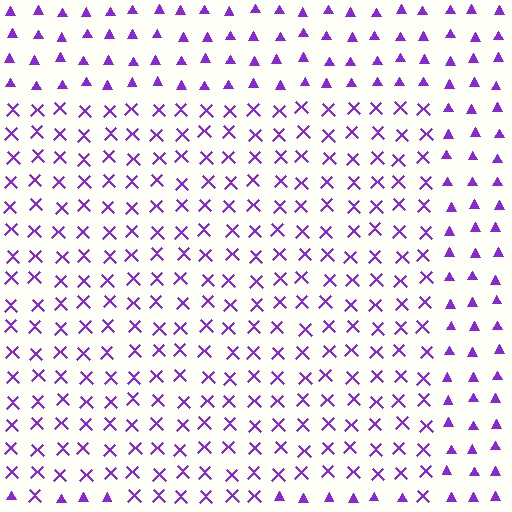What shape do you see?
I see a rectangle.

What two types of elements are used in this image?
The image uses X marks inside the rectangle region and triangles outside it.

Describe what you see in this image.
The image is filled with small purple elements arranged in a uniform grid. A rectangle-shaped region contains X marks, while the surrounding area contains triangles. The boundary is defined purely by the change in element shape.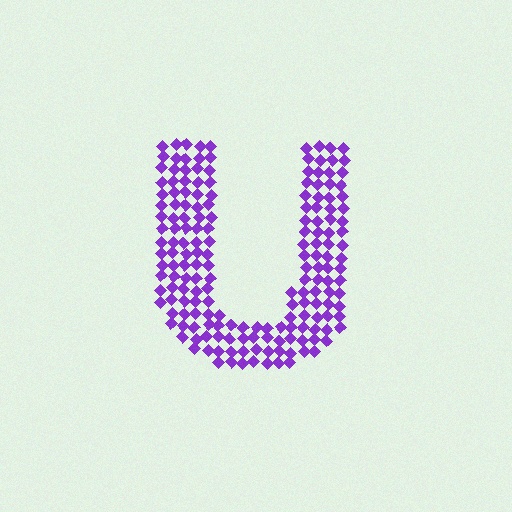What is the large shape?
The large shape is the letter U.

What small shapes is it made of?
It is made of small diamonds.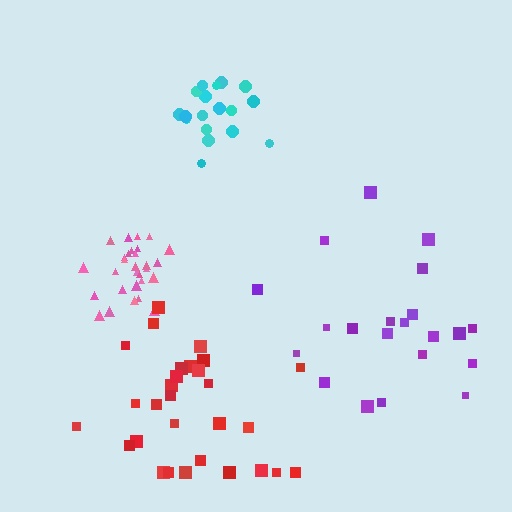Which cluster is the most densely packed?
Pink.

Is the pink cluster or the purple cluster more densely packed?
Pink.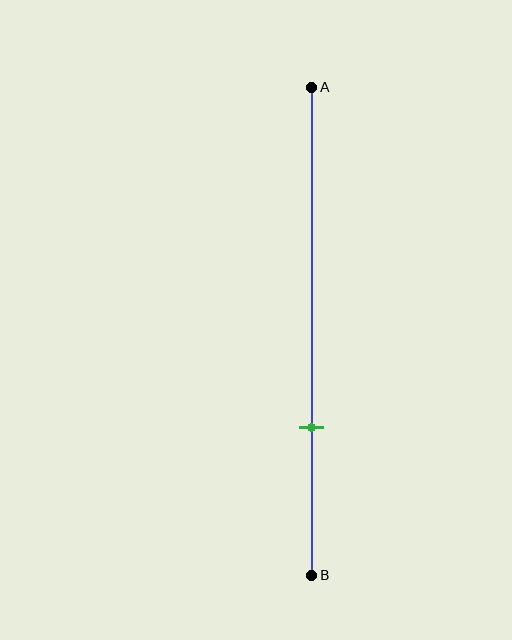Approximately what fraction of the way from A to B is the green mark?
The green mark is approximately 70% of the way from A to B.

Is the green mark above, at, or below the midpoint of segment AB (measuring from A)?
The green mark is below the midpoint of segment AB.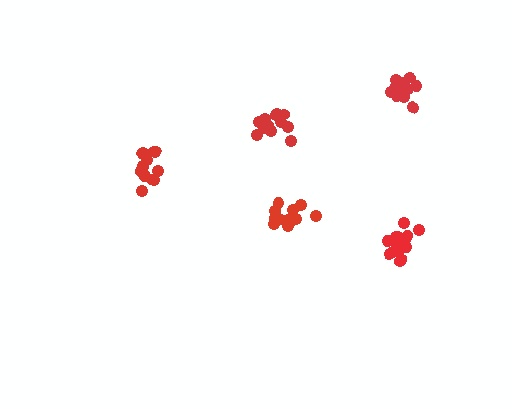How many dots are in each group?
Group 1: 14 dots, Group 2: 16 dots, Group 3: 12 dots, Group 4: 15 dots, Group 5: 15 dots (72 total).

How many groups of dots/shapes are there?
There are 5 groups.